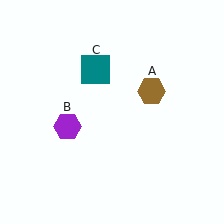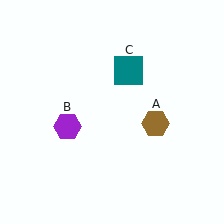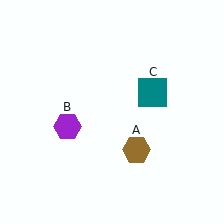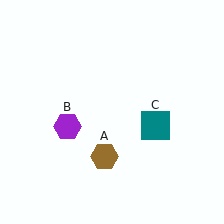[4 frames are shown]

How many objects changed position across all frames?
2 objects changed position: brown hexagon (object A), teal square (object C).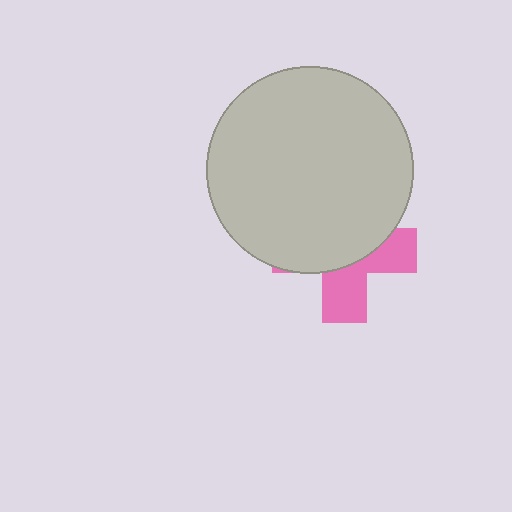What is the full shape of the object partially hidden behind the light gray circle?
The partially hidden object is a pink cross.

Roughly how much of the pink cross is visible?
A small part of it is visible (roughly 40%).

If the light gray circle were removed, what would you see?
You would see the complete pink cross.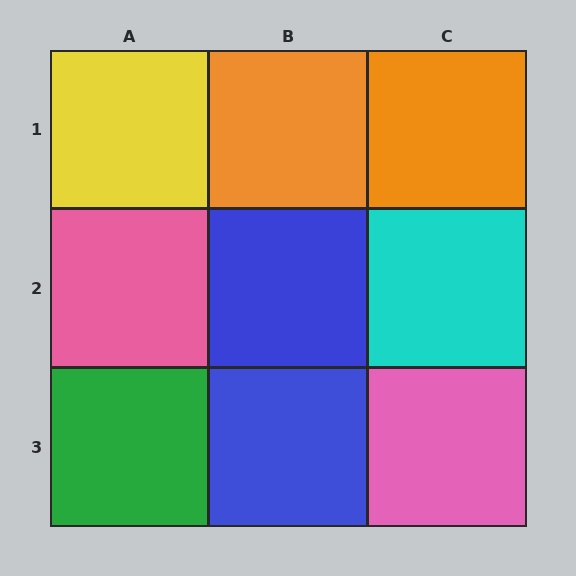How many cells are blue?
2 cells are blue.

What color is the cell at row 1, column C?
Orange.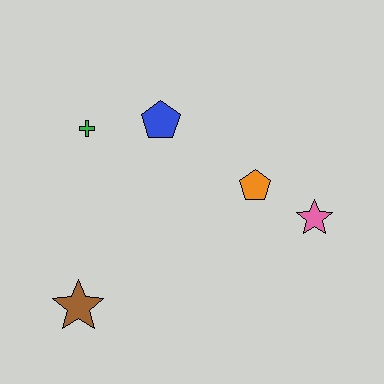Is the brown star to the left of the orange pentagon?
Yes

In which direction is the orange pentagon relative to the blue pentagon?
The orange pentagon is to the right of the blue pentagon.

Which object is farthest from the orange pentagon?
The brown star is farthest from the orange pentagon.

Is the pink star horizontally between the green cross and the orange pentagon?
No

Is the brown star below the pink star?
Yes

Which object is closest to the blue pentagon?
The green cross is closest to the blue pentagon.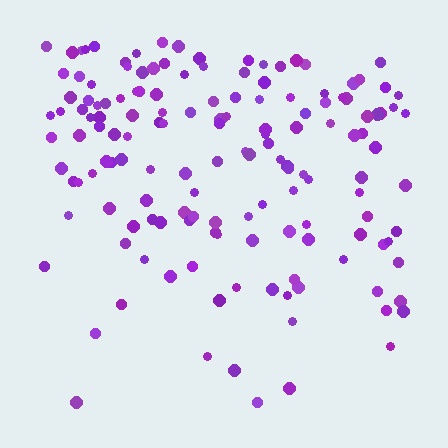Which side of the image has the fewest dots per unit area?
The bottom.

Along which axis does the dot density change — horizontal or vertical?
Vertical.